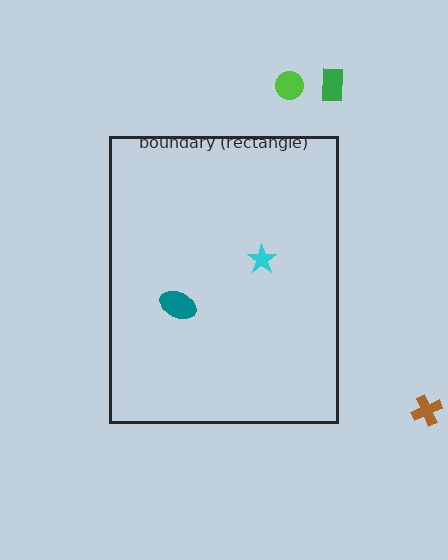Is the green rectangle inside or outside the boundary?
Outside.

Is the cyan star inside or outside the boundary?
Inside.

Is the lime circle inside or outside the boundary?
Outside.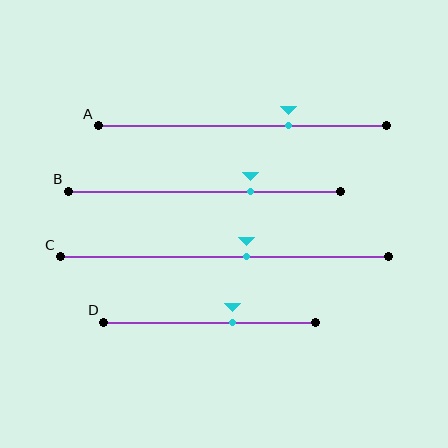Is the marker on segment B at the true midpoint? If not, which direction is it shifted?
No, the marker on segment B is shifted to the right by about 17% of the segment length.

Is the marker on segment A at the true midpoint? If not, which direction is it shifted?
No, the marker on segment A is shifted to the right by about 16% of the segment length.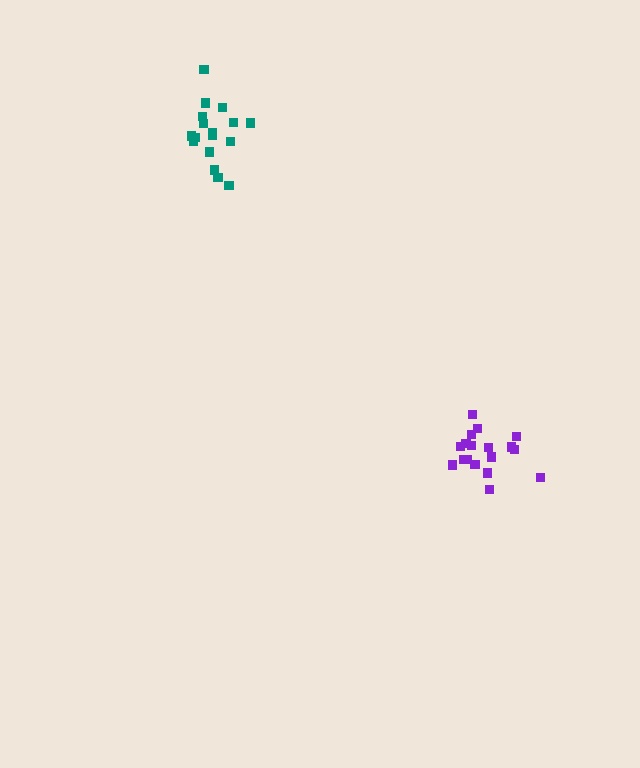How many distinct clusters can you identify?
There are 2 distinct clusters.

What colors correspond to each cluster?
The clusters are colored: purple, teal.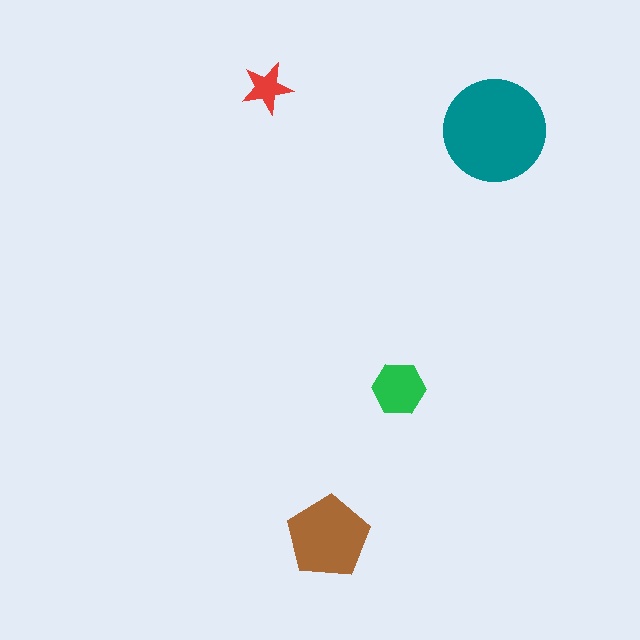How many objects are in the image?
There are 4 objects in the image.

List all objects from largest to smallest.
The teal circle, the brown pentagon, the green hexagon, the red star.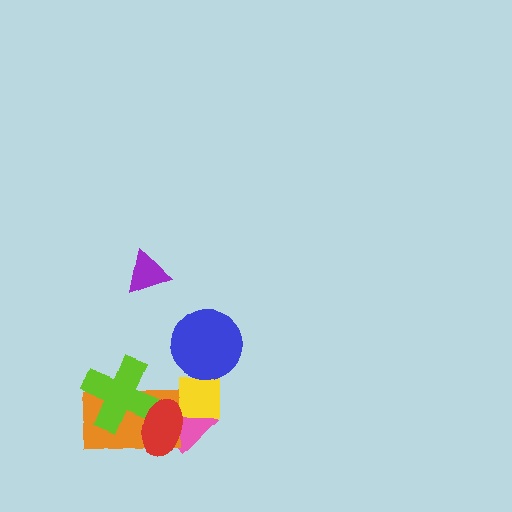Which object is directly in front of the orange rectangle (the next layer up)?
The lime cross is directly in front of the orange rectangle.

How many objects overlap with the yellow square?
3 objects overlap with the yellow square.